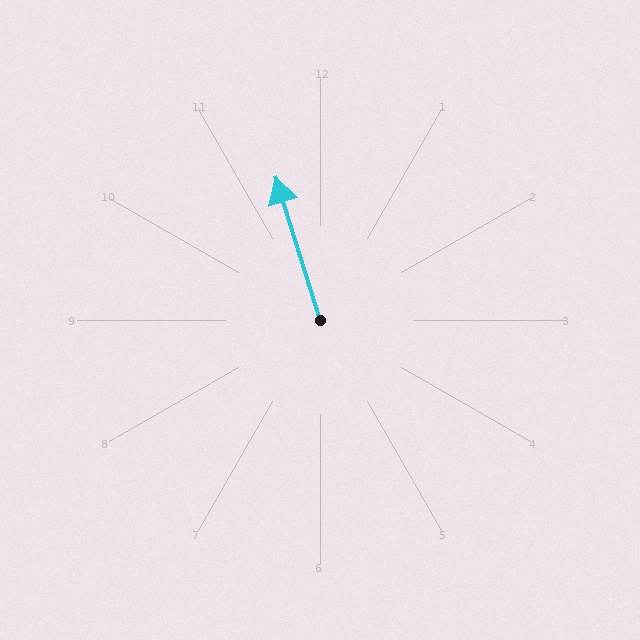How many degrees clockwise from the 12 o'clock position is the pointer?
Approximately 343 degrees.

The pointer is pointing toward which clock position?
Roughly 11 o'clock.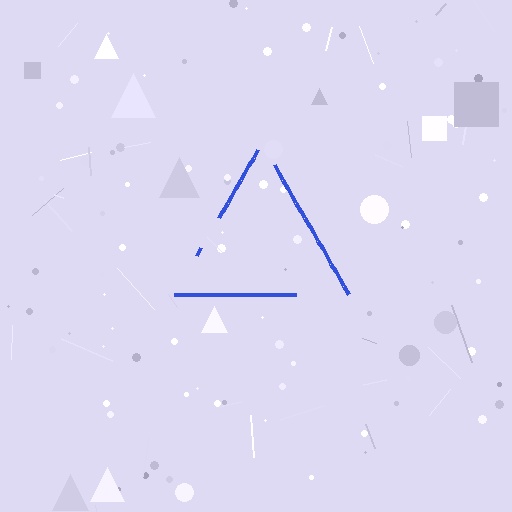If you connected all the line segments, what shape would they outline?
They would outline a triangle.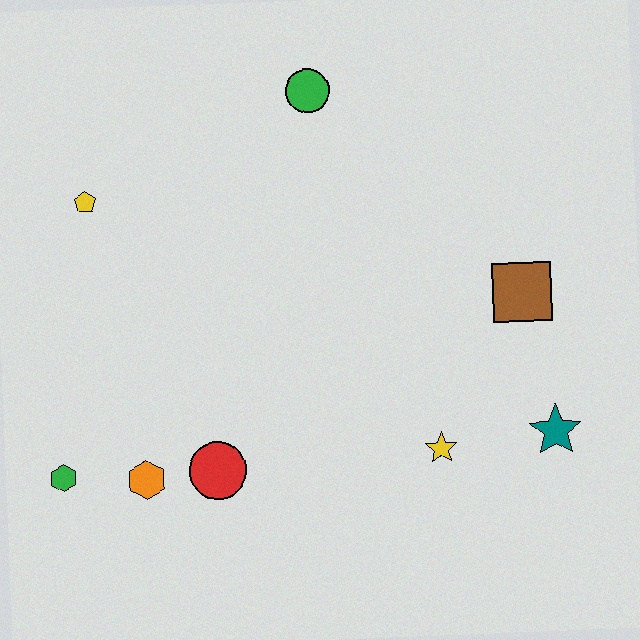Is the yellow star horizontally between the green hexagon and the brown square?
Yes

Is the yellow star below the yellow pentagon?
Yes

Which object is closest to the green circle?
The yellow pentagon is closest to the green circle.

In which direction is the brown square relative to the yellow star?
The brown square is above the yellow star.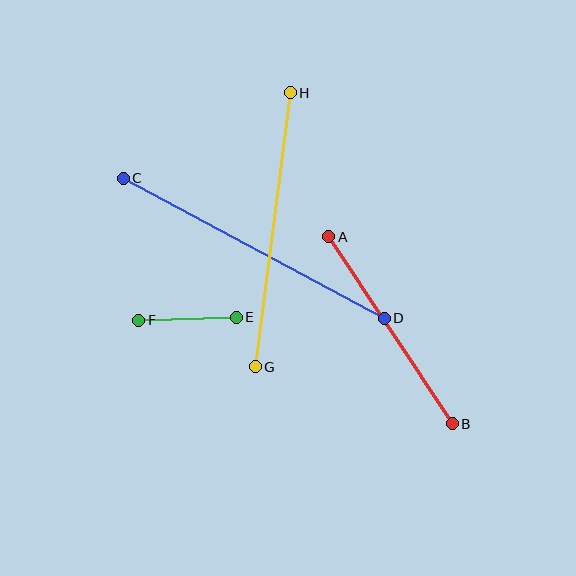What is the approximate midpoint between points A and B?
The midpoint is at approximately (391, 330) pixels.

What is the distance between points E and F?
The distance is approximately 98 pixels.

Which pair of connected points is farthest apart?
Points C and D are farthest apart.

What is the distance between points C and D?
The distance is approximately 296 pixels.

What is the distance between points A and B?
The distance is approximately 224 pixels.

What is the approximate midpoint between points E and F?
The midpoint is at approximately (188, 319) pixels.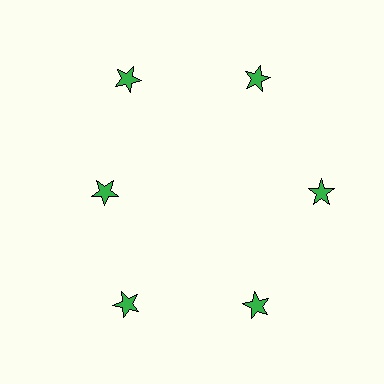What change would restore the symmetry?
The symmetry would be restored by moving it outward, back onto the ring so that all 6 stars sit at equal angles and equal distance from the center.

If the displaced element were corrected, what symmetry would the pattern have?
It would have 6-fold rotational symmetry — the pattern would map onto itself every 60 degrees.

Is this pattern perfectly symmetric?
No. The 6 green stars are arranged in a ring, but one element near the 9 o'clock position is pulled inward toward the center, breaking the 6-fold rotational symmetry.